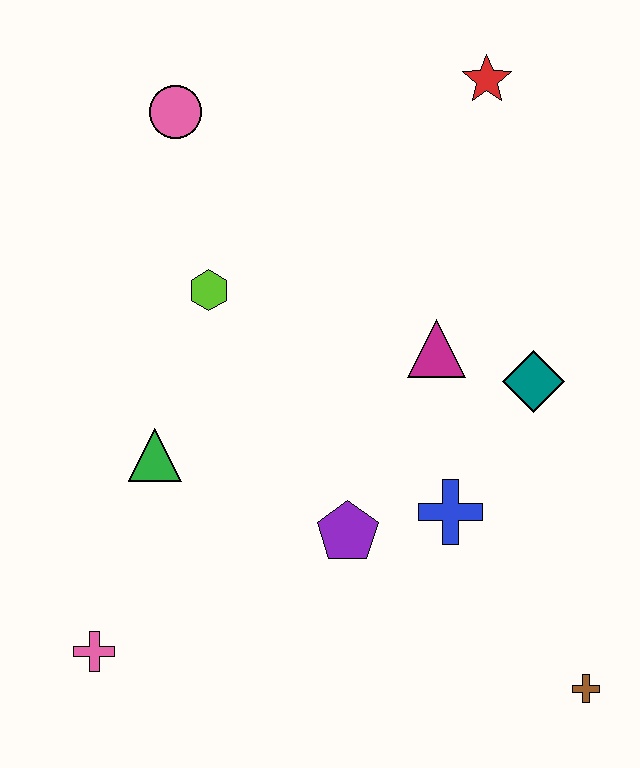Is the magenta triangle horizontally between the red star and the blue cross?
No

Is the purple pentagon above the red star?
No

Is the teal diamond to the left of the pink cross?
No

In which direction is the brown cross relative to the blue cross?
The brown cross is below the blue cross.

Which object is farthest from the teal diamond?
The pink cross is farthest from the teal diamond.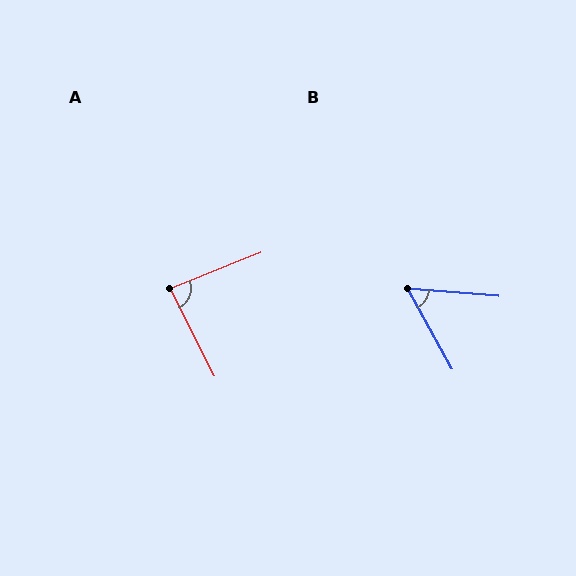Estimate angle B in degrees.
Approximately 56 degrees.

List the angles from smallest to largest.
B (56°), A (85°).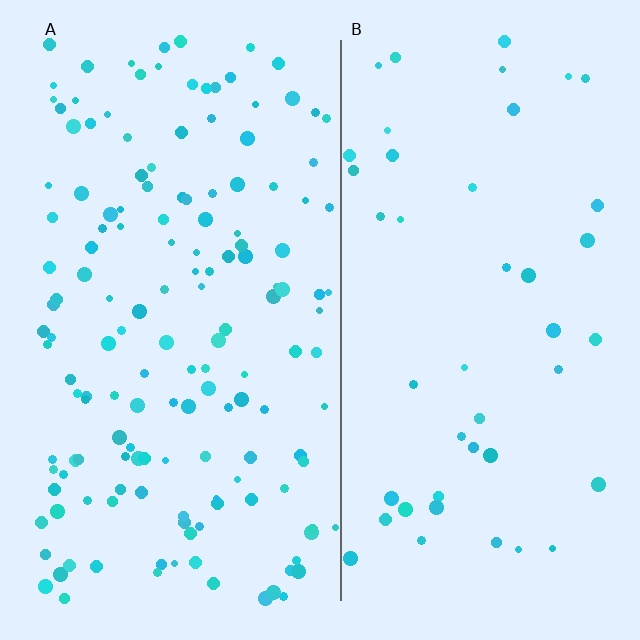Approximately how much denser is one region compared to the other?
Approximately 3.4× — region A over region B.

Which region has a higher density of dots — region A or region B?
A (the left).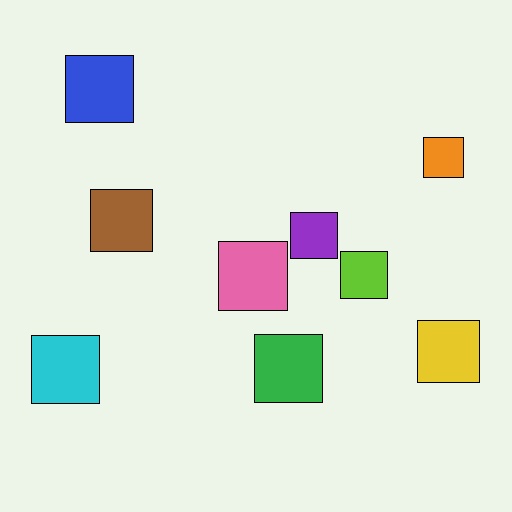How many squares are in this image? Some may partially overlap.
There are 9 squares.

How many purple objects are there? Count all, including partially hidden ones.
There is 1 purple object.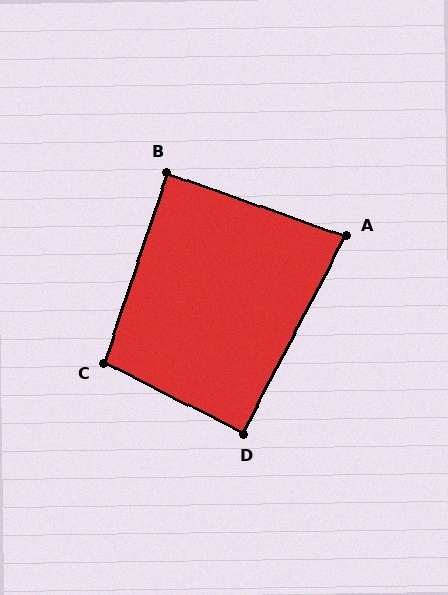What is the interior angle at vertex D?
Approximately 91 degrees (approximately right).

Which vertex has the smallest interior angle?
A, at approximately 82 degrees.